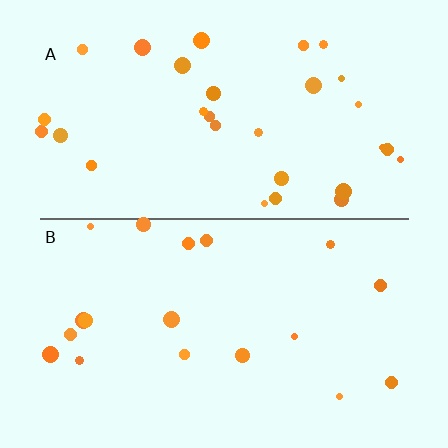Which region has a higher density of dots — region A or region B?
A (the top).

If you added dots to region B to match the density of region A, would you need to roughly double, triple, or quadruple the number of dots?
Approximately double.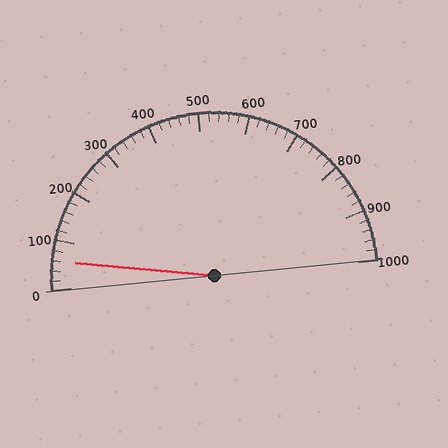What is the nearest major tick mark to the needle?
The nearest major tick mark is 100.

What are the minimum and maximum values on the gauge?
The gauge ranges from 0 to 1000.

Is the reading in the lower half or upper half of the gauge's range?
The reading is in the lower half of the range (0 to 1000).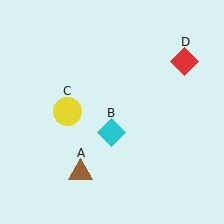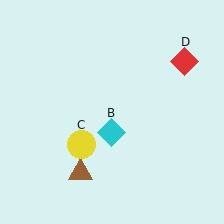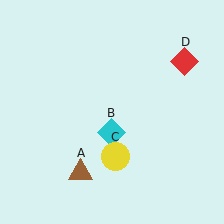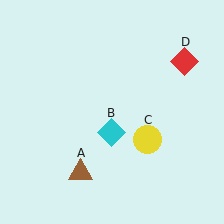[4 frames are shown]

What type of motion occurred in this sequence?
The yellow circle (object C) rotated counterclockwise around the center of the scene.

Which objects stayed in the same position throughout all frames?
Brown triangle (object A) and cyan diamond (object B) and red diamond (object D) remained stationary.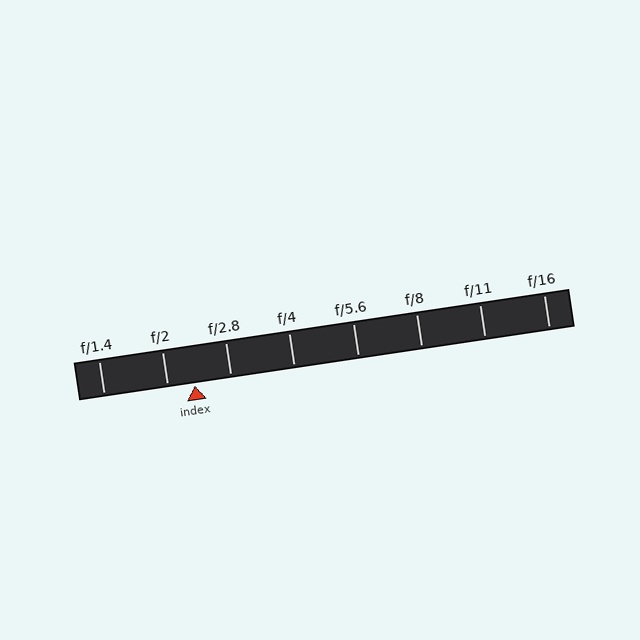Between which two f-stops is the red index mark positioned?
The index mark is between f/2 and f/2.8.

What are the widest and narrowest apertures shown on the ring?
The widest aperture shown is f/1.4 and the narrowest is f/16.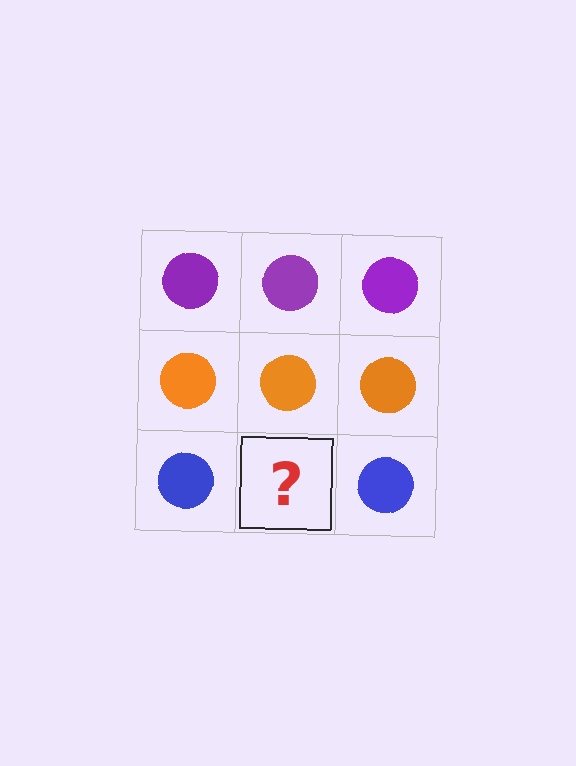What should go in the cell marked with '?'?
The missing cell should contain a blue circle.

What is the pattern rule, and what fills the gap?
The rule is that each row has a consistent color. The gap should be filled with a blue circle.